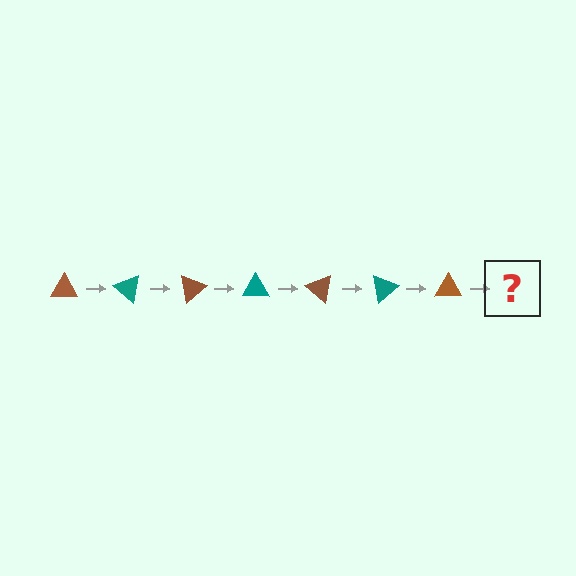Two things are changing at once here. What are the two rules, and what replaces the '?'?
The two rules are that it rotates 40 degrees each step and the color cycles through brown and teal. The '?' should be a teal triangle, rotated 280 degrees from the start.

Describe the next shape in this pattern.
It should be a teal triangle, rotated 280 degrees from the start.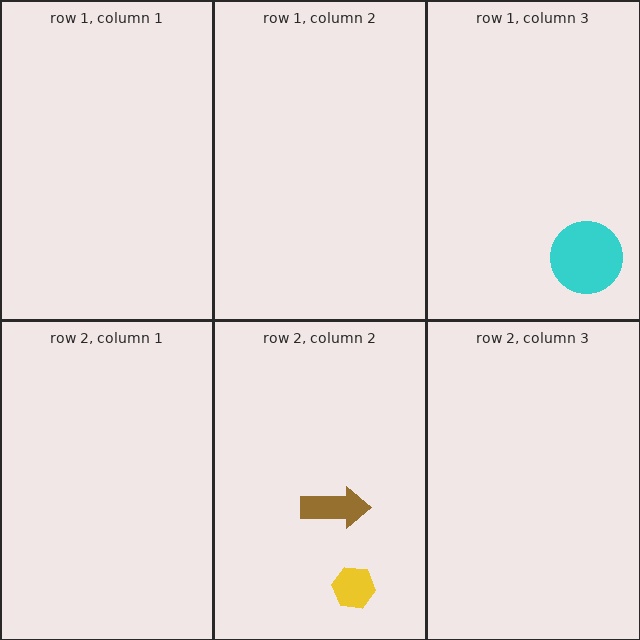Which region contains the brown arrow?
The row 2, column 2 region.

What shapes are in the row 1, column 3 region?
The cyan circle.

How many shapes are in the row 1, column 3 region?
1.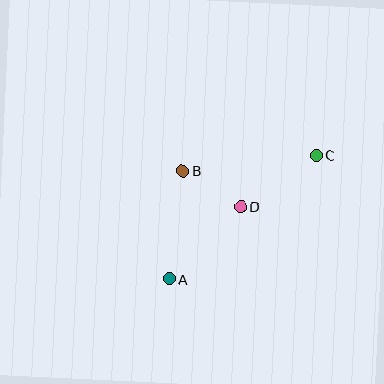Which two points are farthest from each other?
Points A and C are farthest from each other.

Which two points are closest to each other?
Points B and D are closest to each other.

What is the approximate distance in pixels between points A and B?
The distance between A and B is approximately 109 pixels.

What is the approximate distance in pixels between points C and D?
The distance between C and D is approximately 91 pixels.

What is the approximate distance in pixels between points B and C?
The distance between B and C is approximately 134 pixels.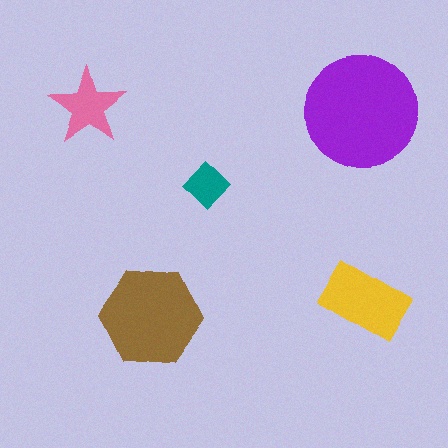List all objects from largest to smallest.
The purple circle, the brown hexagon, the yellow rectangle, the pink star, the teal diamond.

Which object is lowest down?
The brown hexagon is bottommost.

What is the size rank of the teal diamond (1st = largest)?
5th.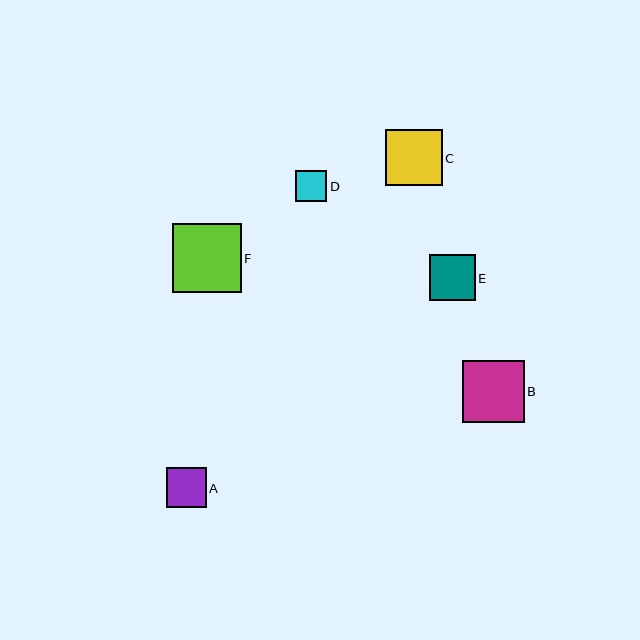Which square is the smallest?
Square D is the smallest with a size of approximately 31 pixels.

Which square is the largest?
Square F is the largest with a size of approximately 69 pixels.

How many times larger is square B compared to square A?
Square B is approximately 1.5 times the size of square A.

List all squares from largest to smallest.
From largest to smallest: F, B, C, E, A, D.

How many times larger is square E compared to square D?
Square E is approximately 1.5 times the size of square D.